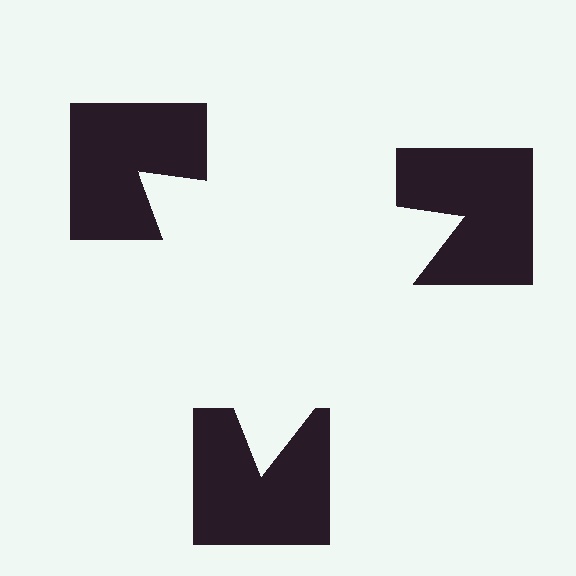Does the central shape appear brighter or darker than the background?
It typically appears slightly brighter than the background, even though no actual brightness change is drawn.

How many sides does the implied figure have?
3 sides.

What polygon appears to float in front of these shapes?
An illusory triangle — its edges are inferred from the aligned wedge cuts in the notched squares, not physically drawn.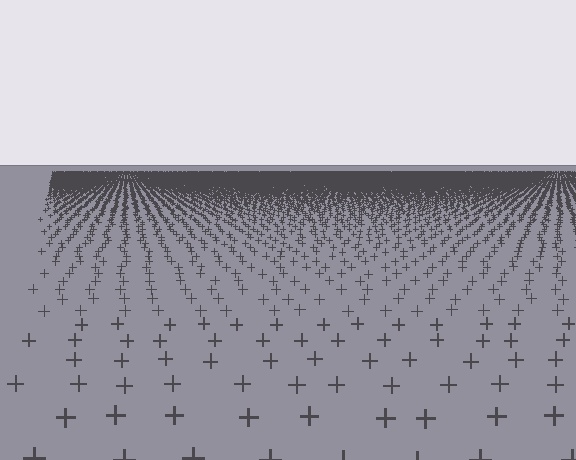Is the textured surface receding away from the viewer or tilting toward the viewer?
The surface is receding away from the viewer. Texture elements get smaller and denser toward the top.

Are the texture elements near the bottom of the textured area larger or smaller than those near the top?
Larger. Near the bottom, elements are closer to the viewer and appear at a bigger on-screen size.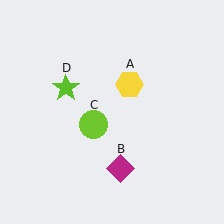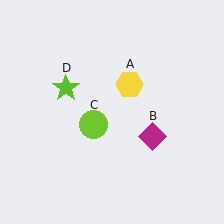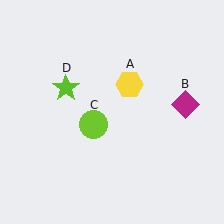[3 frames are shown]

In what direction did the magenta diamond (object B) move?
The magenta diamond (object B) moved up and to the right.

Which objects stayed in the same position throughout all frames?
Yellow hexagon (object A) and lime circle (object C) and lime star (object D) remained stationary.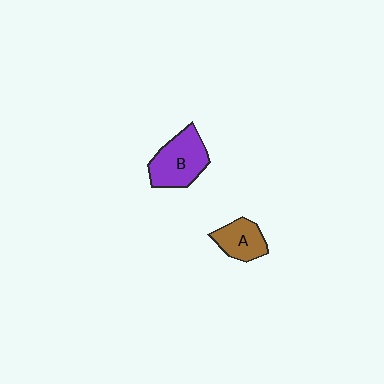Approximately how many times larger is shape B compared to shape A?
Approximately 1.5 times.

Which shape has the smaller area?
Shape A (brown).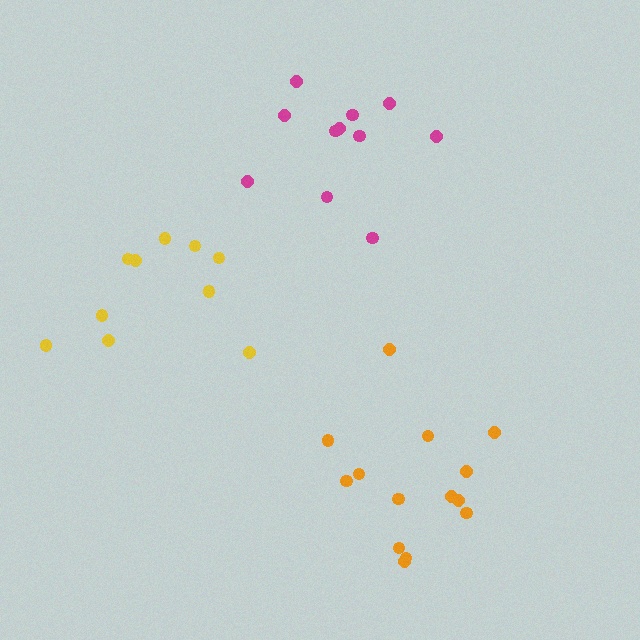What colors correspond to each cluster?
The clusters are colored: magenta, yellow, orange.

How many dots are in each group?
Group 1: 11 dots, Group 2: 10 dots, Group 3: 14 dots (35 total).